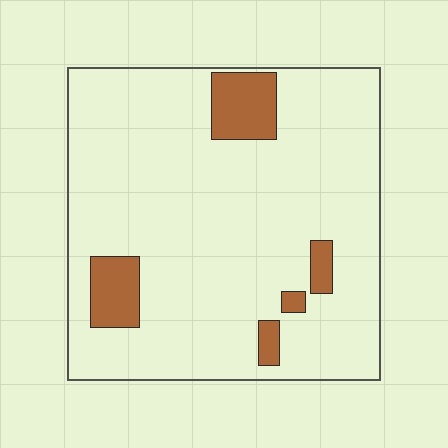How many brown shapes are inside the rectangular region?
5.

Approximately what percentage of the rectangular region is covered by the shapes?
Approximately 10%.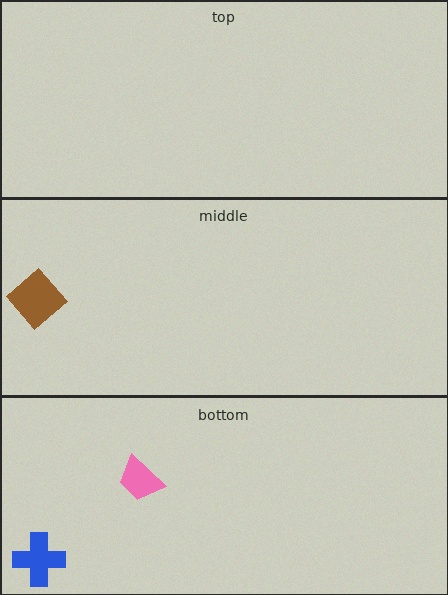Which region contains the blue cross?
The bottom region.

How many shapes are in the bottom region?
2.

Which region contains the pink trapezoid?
The bottom region.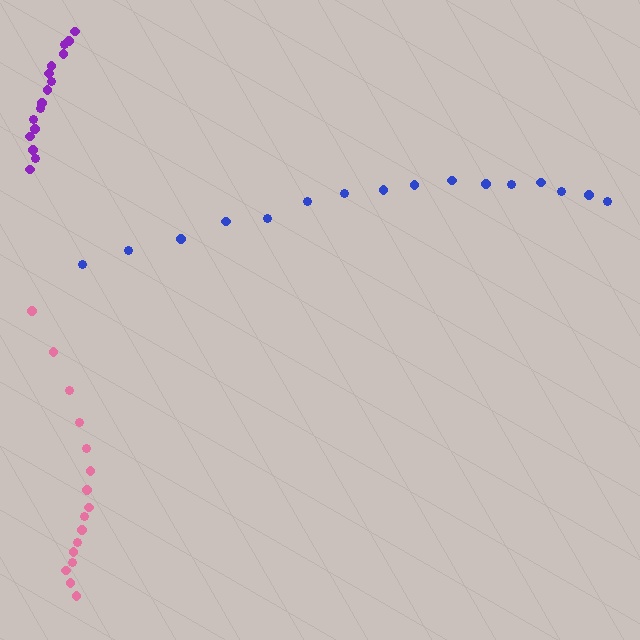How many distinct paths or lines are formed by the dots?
There are 3 distinct paths.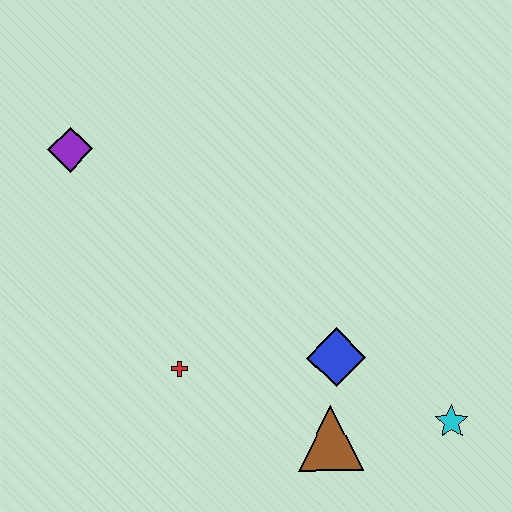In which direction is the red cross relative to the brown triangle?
The red cross is to the left of the brown triangle.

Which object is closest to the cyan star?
The brown triangle is closest to the cyan star.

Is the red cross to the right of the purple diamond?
Yes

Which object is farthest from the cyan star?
The purple diamond is farthest from the cyan star.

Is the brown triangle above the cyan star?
No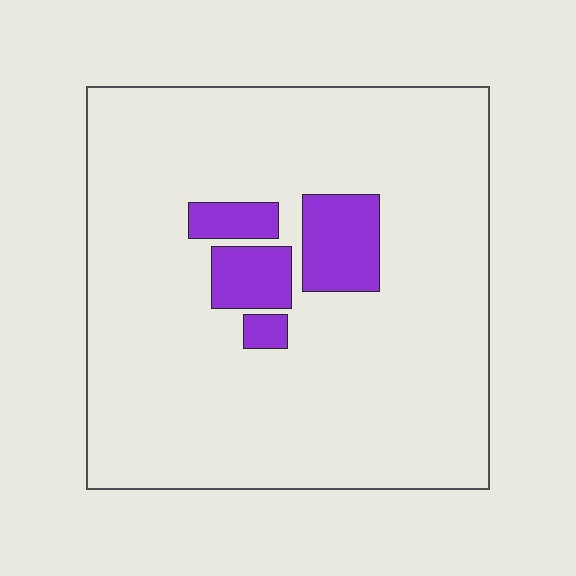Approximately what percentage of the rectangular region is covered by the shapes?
Approximately 10%.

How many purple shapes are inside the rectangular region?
4.